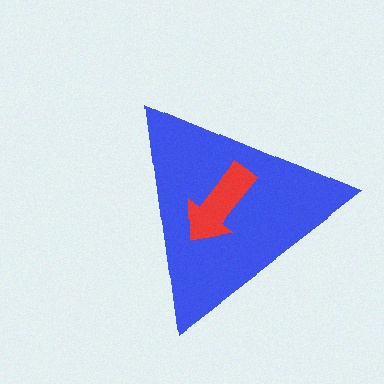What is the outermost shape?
The blue triangle.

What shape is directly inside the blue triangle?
The red arrow.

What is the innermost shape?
The red arrow.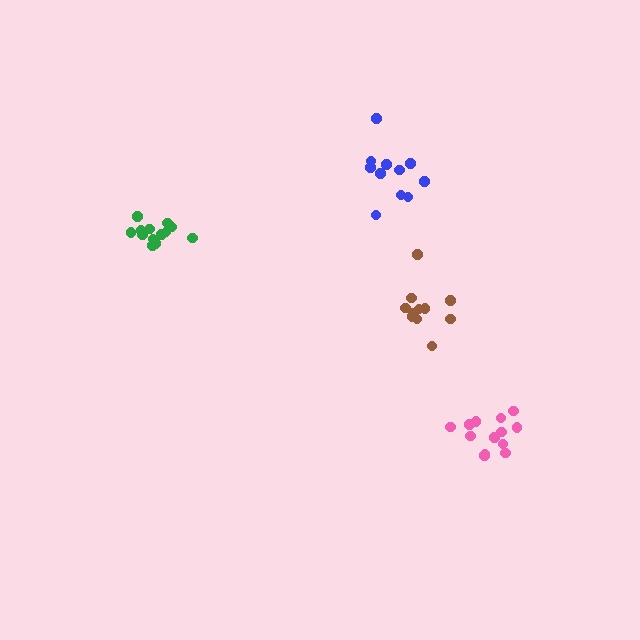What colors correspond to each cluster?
The clusters are colored: brown, blue, pink, green.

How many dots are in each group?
Group 1: 11 dots, Group 2: 11 dots, Group 3: 13 dots, Group 4: 13 dots (48 total).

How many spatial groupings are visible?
There are 4 spatial groupings.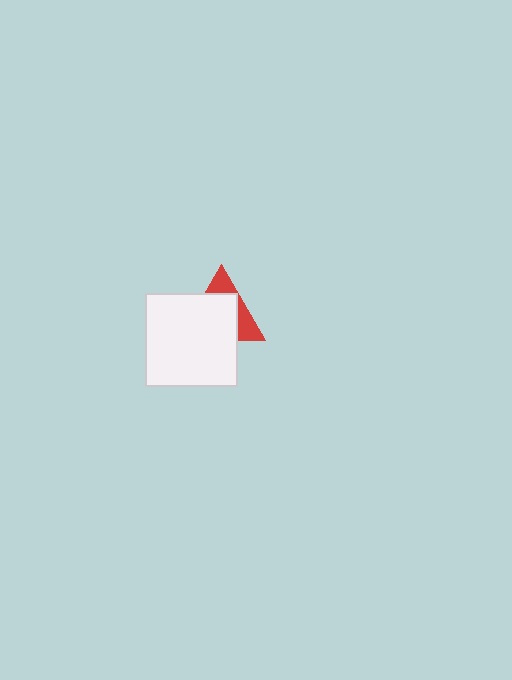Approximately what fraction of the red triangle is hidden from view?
Roughly 65% of the red triangle is hidden behind the white square.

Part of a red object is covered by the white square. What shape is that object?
It is a triangle.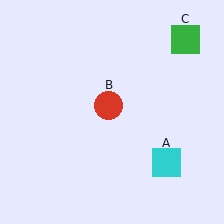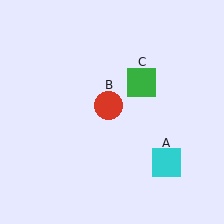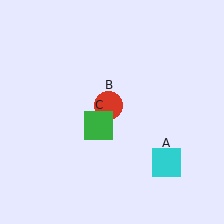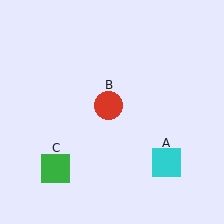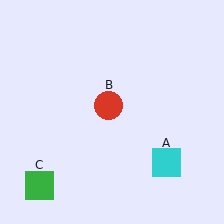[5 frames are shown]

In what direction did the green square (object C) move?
The green square (object C) moved down and to the left.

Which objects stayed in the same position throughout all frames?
Cyan square (object A) and red circle (object B) remained stationary.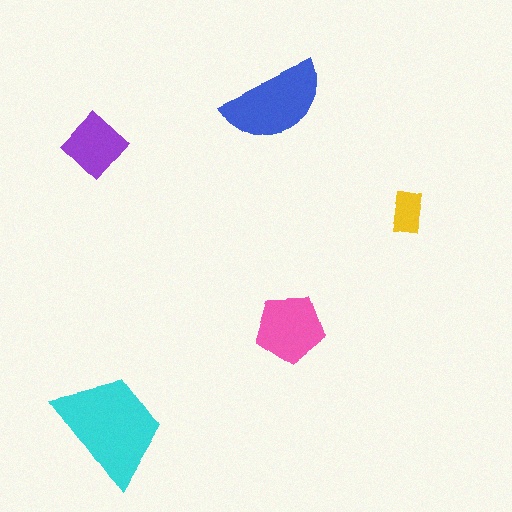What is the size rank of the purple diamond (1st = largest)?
4th.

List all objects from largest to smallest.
The cyan trapezoid, the blue semicircle, the pink pentagon, the purple diamond, the yellow rectangle.